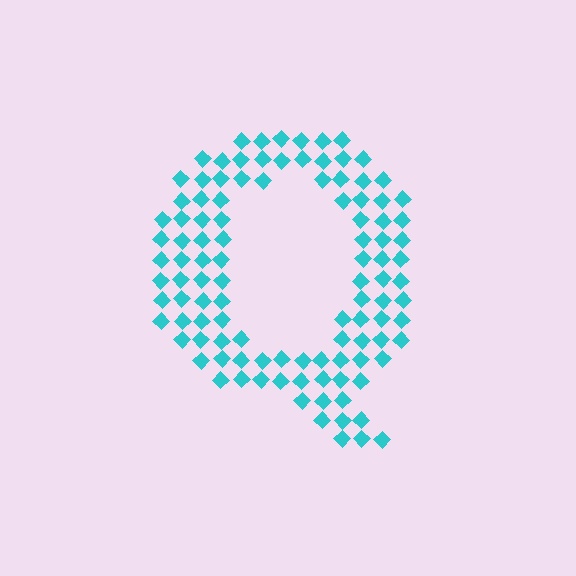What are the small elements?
The small elements are diamonds.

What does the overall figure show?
The overall figure shows the letter Q.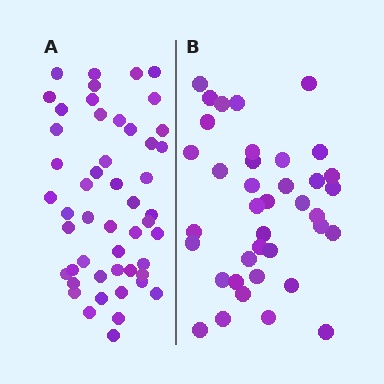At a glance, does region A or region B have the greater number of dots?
Region A (the left region) has more dots.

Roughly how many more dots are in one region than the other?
Region A has roughly 12 or so more dots than region B.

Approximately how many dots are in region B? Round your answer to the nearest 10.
About 40 dots. (The exact count is 38, which rounds to 40.)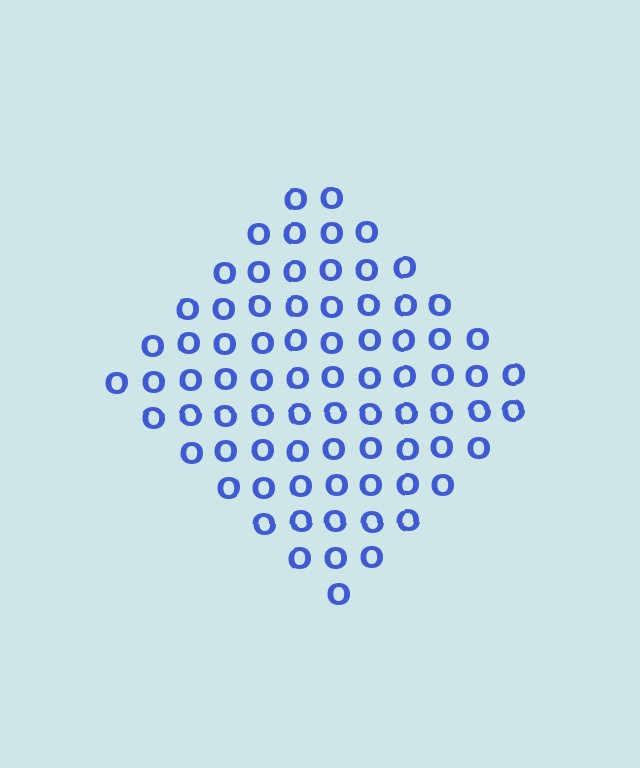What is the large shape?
The large shape is a diamond.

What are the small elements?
The small elements are letter O's.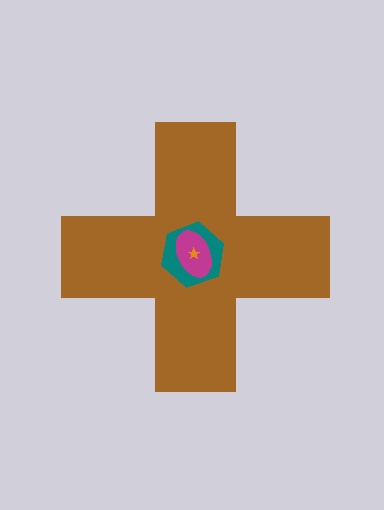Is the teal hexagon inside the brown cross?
Yes.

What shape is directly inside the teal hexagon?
The magenta ellipse.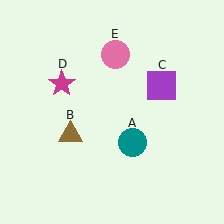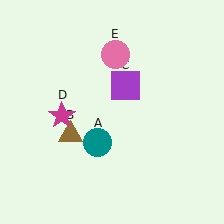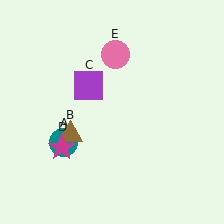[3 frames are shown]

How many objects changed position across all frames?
3 objects changed position: teal circle (object A), purple square (object C), magenta star (object D).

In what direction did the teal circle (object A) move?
The teal circle (object A) moved left.